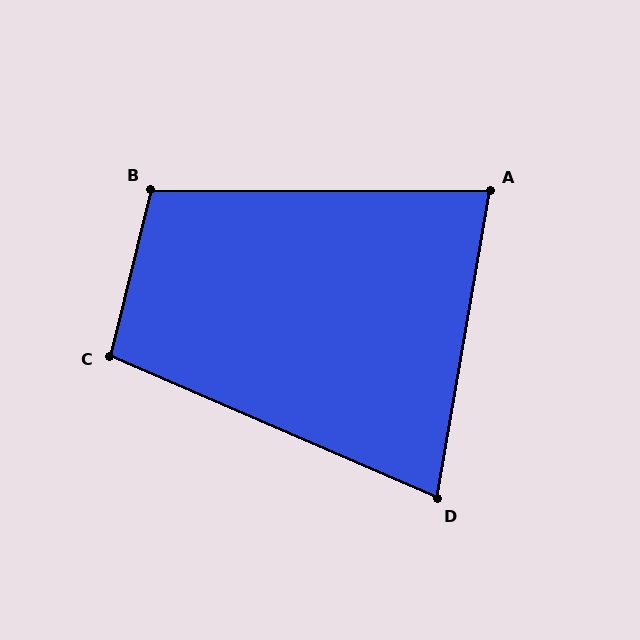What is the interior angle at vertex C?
Approximately 100 degrees (obtuse).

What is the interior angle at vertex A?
Approximately 80 degrees (acute).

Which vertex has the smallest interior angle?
D, at approximately 76 degrees.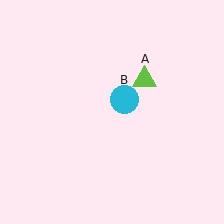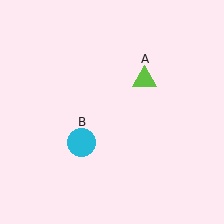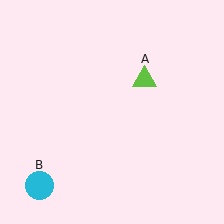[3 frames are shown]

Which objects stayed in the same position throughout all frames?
Lime triangle (object A) remained stationary.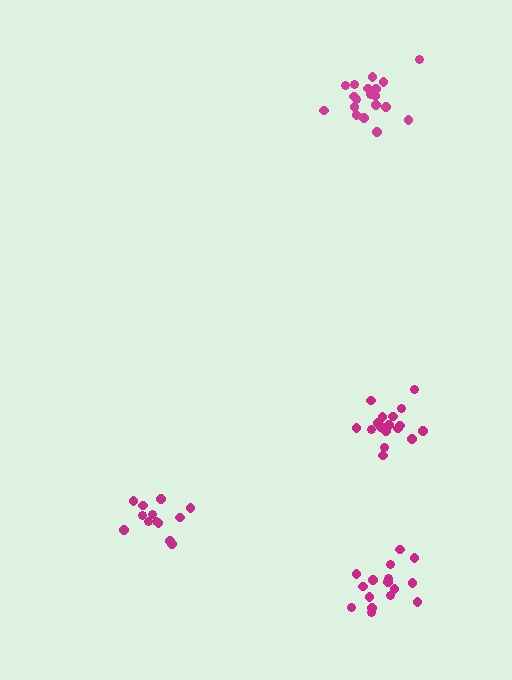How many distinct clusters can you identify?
There are 4 distinct clusters.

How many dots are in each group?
Group 1: 19 dots, Group 2: 13 dots, Group 3: 16 dots, Group 4: 18 dots (66 total).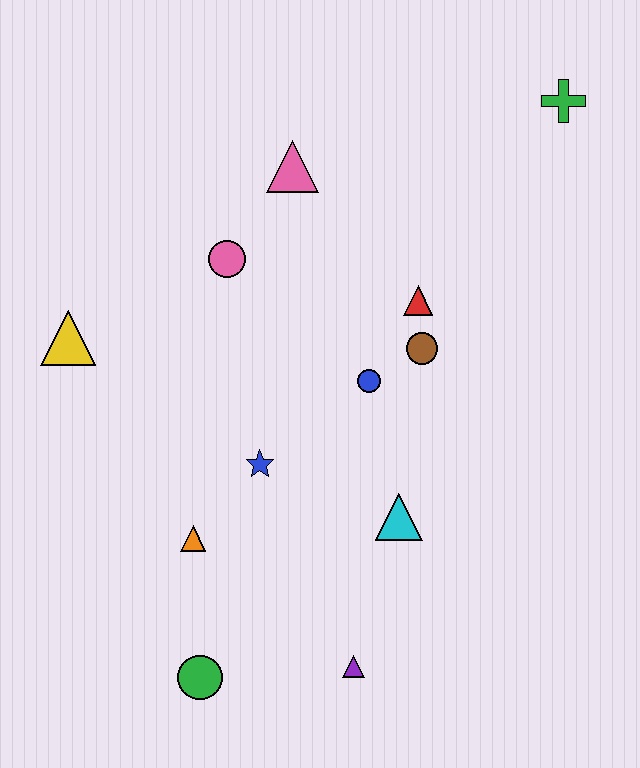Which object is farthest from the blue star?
The green cross is farthest from the blue star.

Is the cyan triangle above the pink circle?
No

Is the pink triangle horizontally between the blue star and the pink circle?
No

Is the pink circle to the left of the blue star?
Yes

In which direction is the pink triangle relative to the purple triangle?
The pink triangle is above the purple triangle.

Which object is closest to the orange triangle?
The blue star is closest to the orange triangle.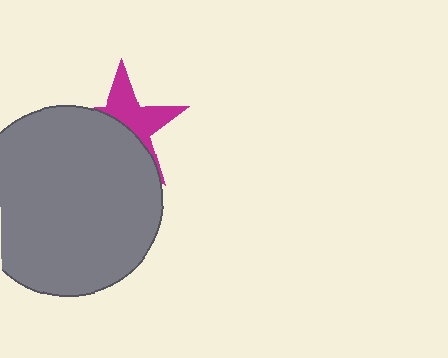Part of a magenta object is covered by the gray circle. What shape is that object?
It is a star.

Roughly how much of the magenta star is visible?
A small part of it is visible (roughly 44%).